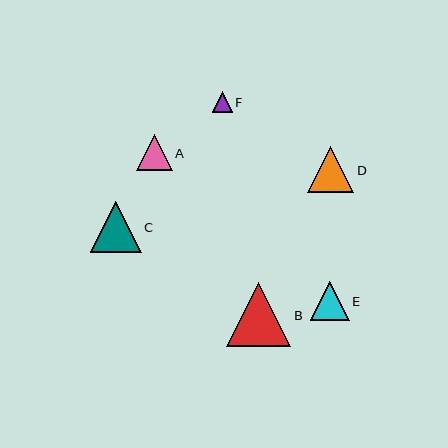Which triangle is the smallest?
Triangle F is the smallest with a size of approximately 20 pixels.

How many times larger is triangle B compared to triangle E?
Triangle B is approximately 1.6 times the size of triangle E.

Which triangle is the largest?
Triangle B is the largest with a size of approximately 64 pixels.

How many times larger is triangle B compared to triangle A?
Triangle B is approximately 1.8 times the size of triangle A.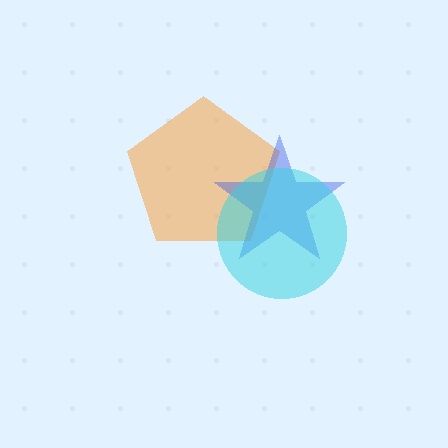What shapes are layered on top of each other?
The layered shapes are: an orange pentagon, a blue star, a cyan circle.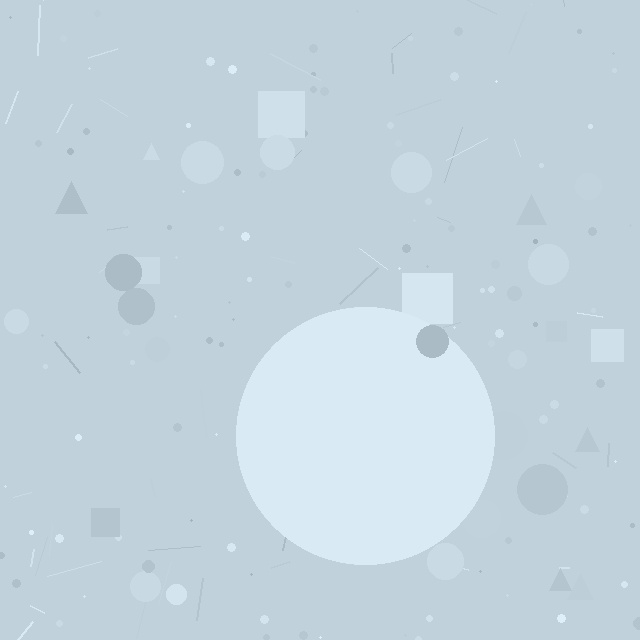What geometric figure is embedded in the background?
A circle is embedded in the background.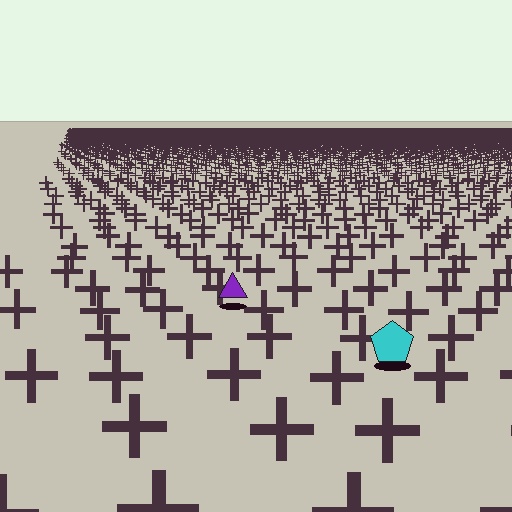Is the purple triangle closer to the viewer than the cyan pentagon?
No. The cyan pentagon is closer — you can tell from the texture gradient: the ground texture is coarser near it.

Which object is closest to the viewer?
The cyan pentagon is closest. The texture marks near it are larger and more spread out.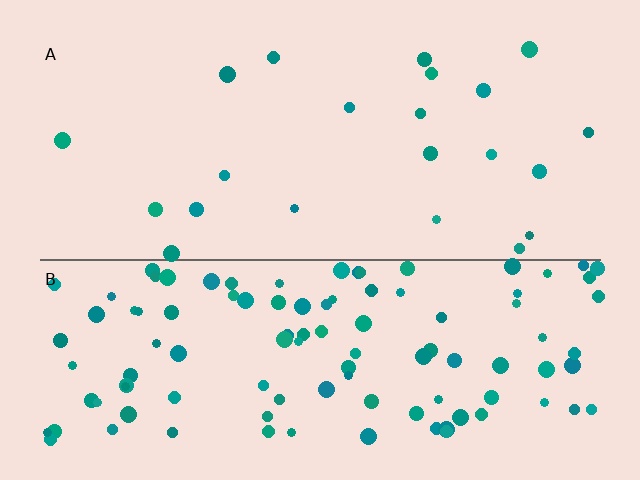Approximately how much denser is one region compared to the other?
Approximately 4.7× — region B over region A.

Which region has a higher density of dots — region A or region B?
B (the bottom).